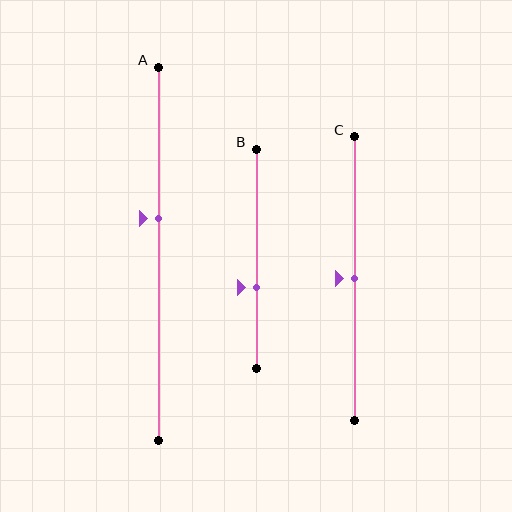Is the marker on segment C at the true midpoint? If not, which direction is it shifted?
Yes, the marker on segment C is at the true midpoint.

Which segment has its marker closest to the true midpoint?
Segment C has its marker closest to the true midpoint.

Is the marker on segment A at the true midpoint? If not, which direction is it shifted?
No, the marker on segment A is shifted upward by about 9% of the segment length.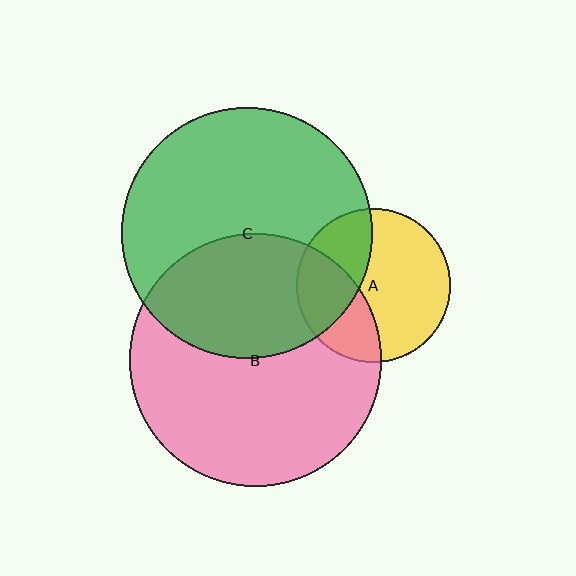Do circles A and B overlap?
Yes.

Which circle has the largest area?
Circle B (pink).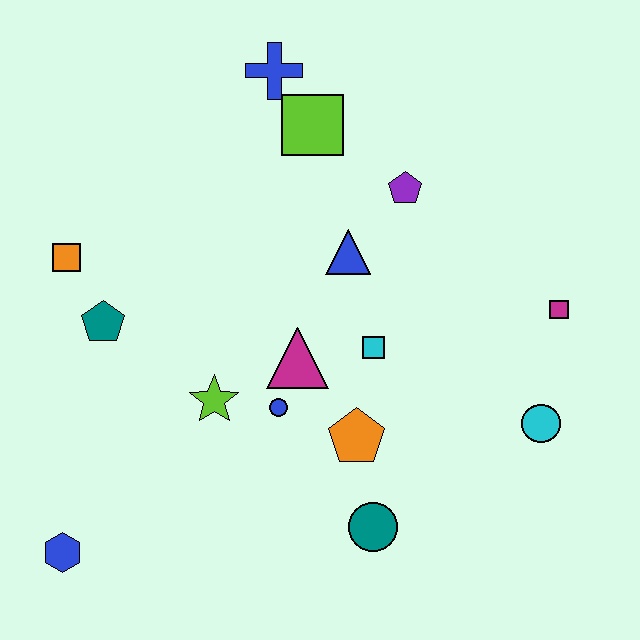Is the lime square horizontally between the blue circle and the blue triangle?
Yes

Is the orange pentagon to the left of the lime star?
No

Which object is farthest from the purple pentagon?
The blue hexagon is farthest from the purple pentagon.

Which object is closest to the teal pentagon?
The orange square is closest to the teal pentagon.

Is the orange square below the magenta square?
No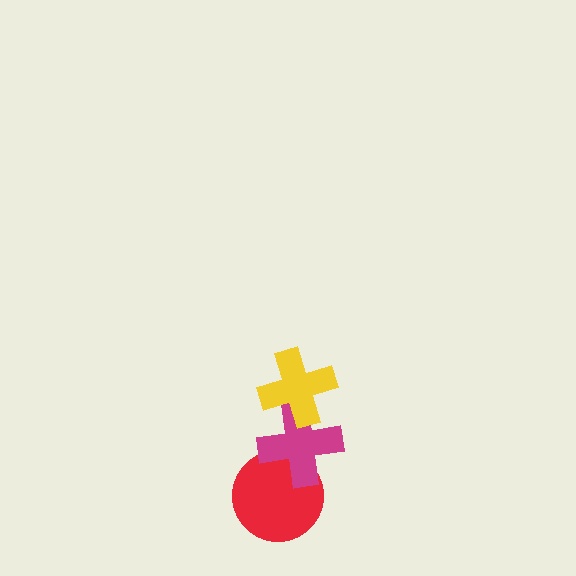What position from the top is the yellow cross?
The yellow cross is 1st from the top.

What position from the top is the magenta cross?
The magenta cross is 2nd from the top.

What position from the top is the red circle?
The red circle is 3rd from the top.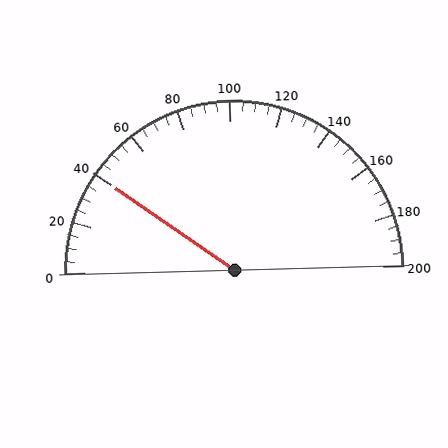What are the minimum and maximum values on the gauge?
The gauge ranges from 0 to 200.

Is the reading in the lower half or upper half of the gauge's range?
The reading is in the lower half of the range (0 to 200).